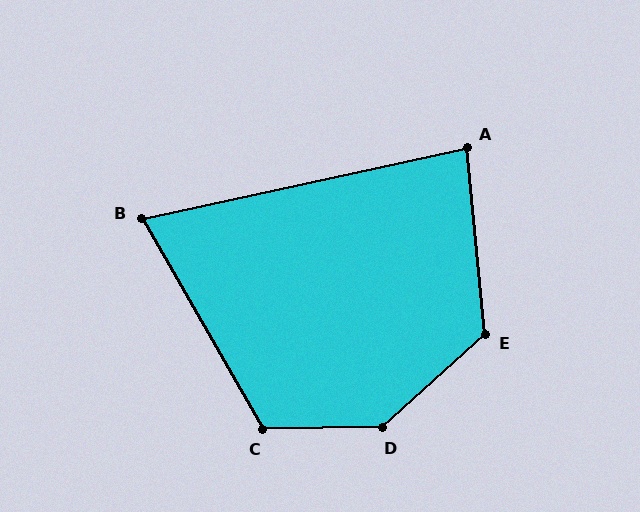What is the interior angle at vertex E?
Approximately 127 degrees (obtuse).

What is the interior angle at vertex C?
Approximately 119 degrees (obtuse).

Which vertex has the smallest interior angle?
B, at approximately 72 degrees.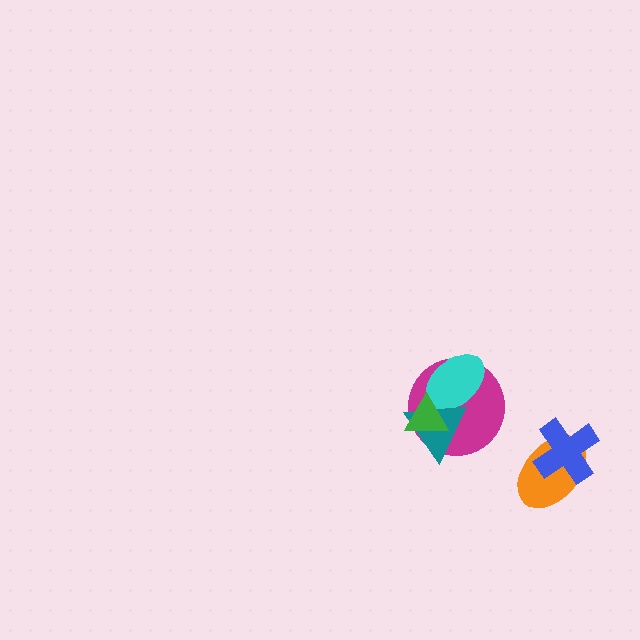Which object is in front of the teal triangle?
The green triangle is in front of the teal triangle.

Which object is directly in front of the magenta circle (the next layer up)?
The cyan ellipse is directly in front of the magenta circle.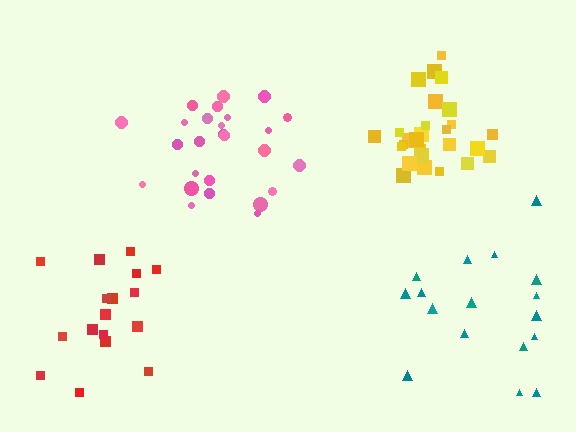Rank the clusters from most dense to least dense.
yellow, pink, red, teal.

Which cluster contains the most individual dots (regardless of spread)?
Yellow (27).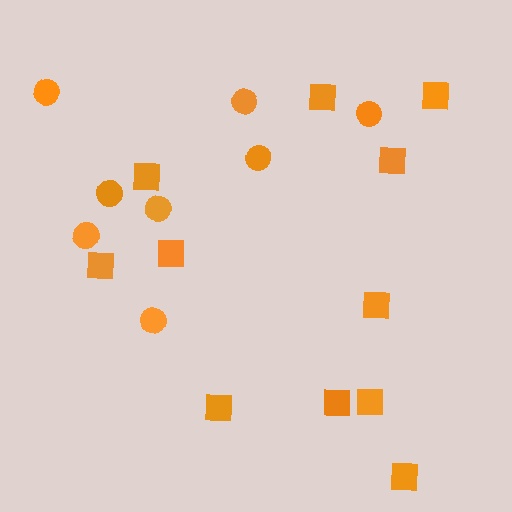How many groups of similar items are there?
There are 2 groups: one group of squares (11) and one group of circles (8).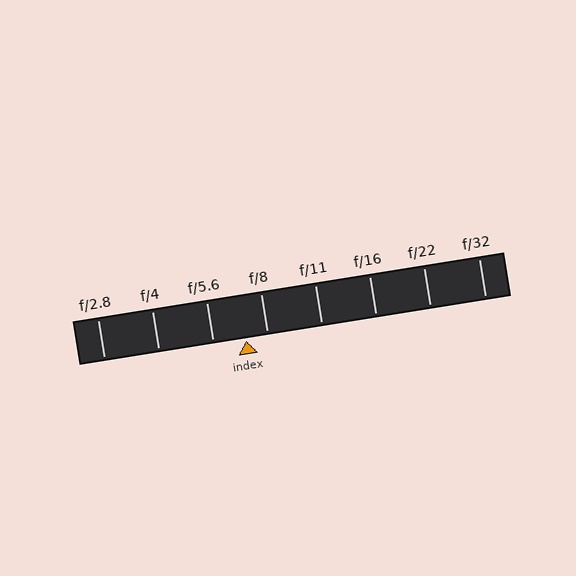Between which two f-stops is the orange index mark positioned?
The index mark is between f/5.6 and f/8.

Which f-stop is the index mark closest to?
The index mark is closest to f/8.